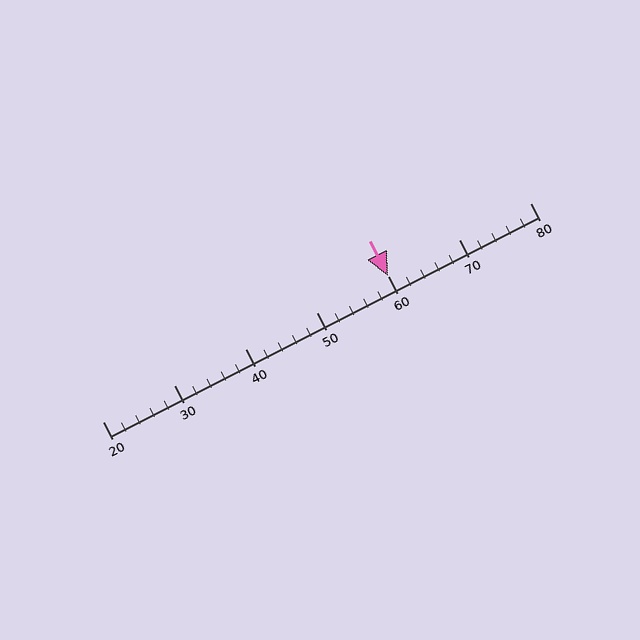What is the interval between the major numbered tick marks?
The major tick marks are spaced 10 units apart.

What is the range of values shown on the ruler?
The ruler shows values from 20 to 80.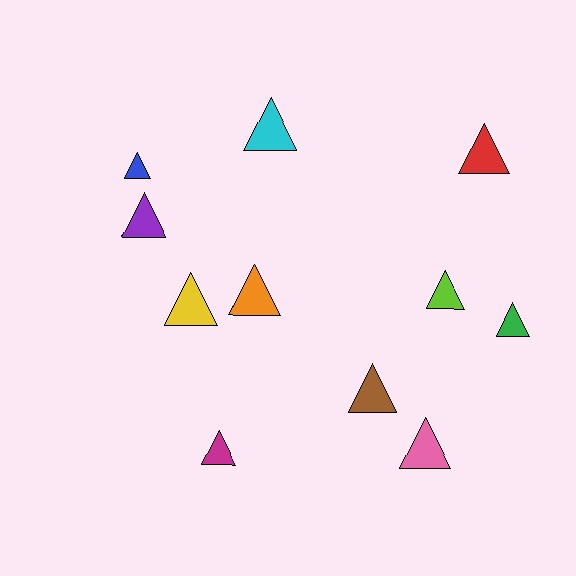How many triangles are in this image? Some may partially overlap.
There are 11 triangles.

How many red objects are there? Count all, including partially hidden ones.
There is 1 red object.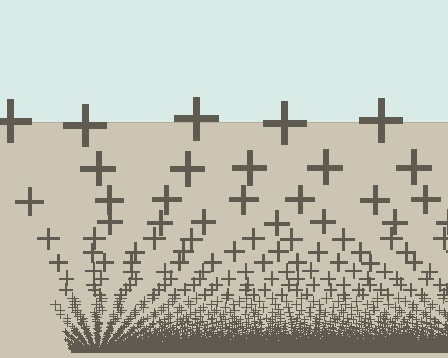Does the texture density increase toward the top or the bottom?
Density increases toward the bottom.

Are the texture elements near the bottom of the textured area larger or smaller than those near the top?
Smaller. The gradient is inverted — elements near the bottom are smaller and denser.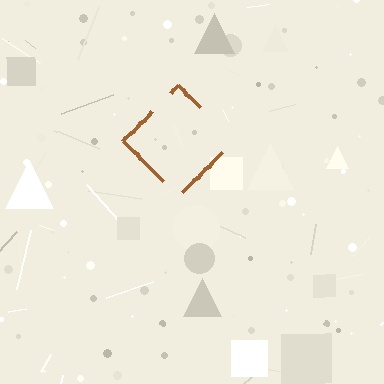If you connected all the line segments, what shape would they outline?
They would outline a diamond.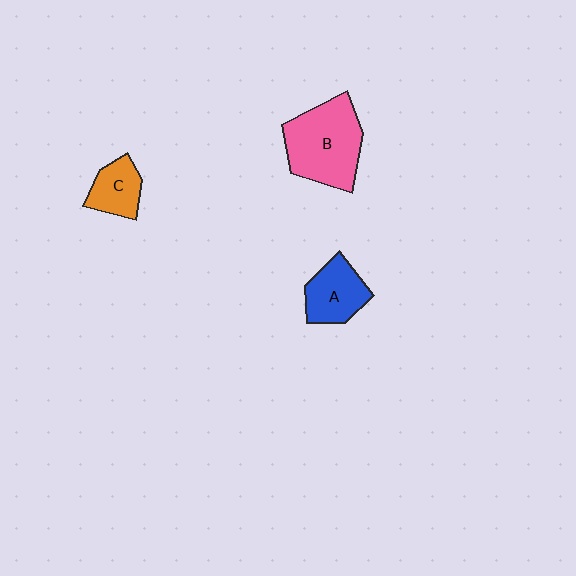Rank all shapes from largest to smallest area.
From largest to smallest: B (pink), A (blue), C (orange).